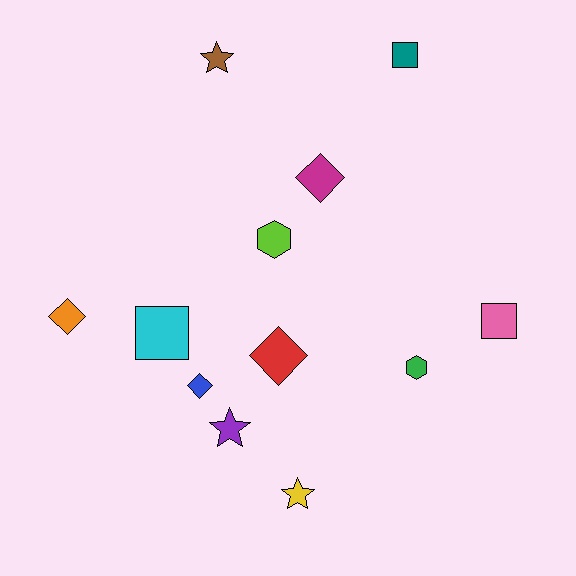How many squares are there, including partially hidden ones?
There are 3 squares.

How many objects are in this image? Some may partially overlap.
There are 12 objects.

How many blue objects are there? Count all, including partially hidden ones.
There is 1 blue object.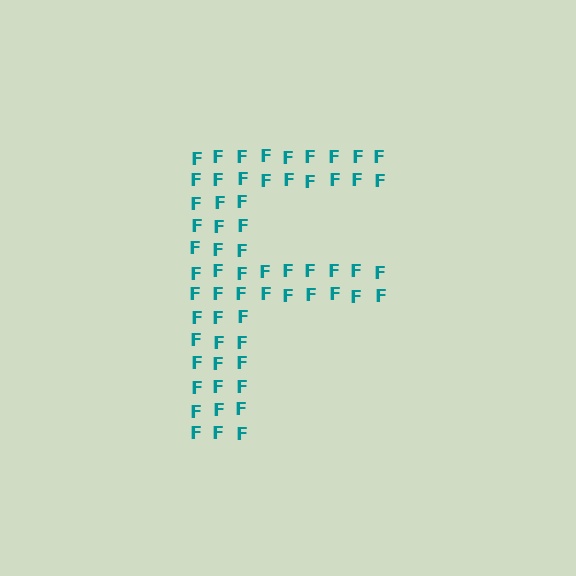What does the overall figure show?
The overall figure shows the letter F.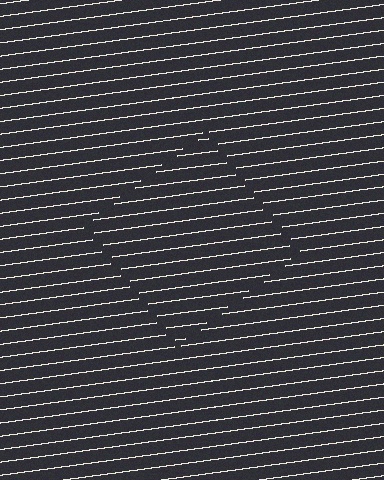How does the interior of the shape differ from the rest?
The interior of the shape contains the same grating, shifted by half a period — the contour is defined by the phase discontinuity where line-ends from the inner and outer gratings abut.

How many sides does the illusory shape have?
4 sides — the line-ends trace a square.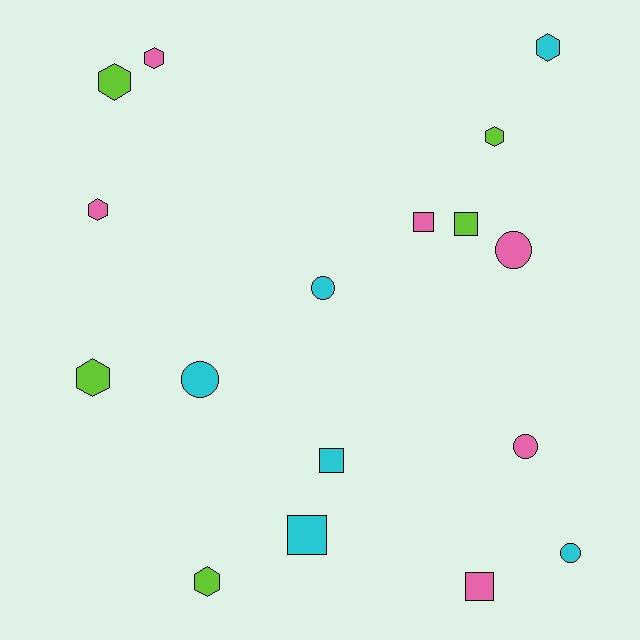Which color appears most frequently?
Cyan, with 6 objects.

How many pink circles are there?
There are 2 pink circles.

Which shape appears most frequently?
Hexagon, with 7 objects.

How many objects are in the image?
There are 17 objects.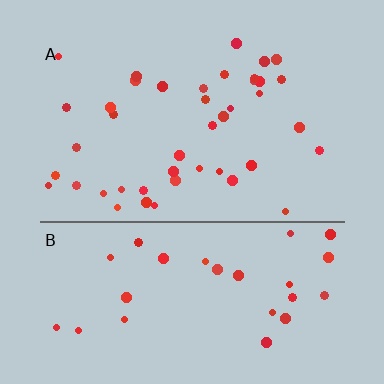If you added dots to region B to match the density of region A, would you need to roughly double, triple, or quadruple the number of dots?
Approximately double.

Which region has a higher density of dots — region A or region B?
A (the top).